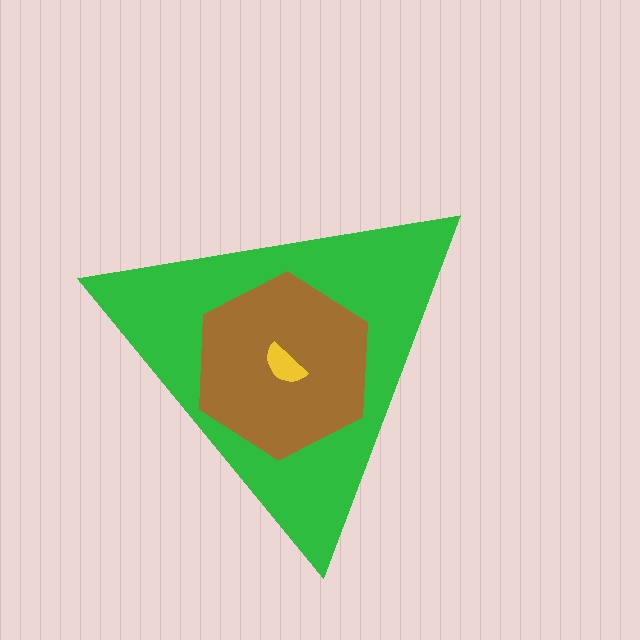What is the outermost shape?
The green triangle.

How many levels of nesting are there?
3.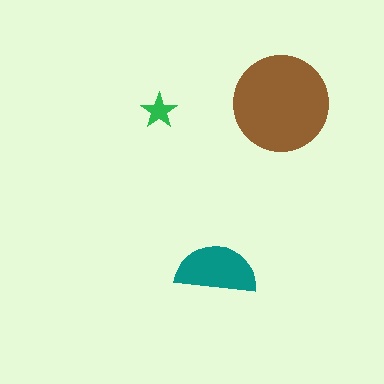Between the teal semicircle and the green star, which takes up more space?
The teal semicircle.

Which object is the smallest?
The green star.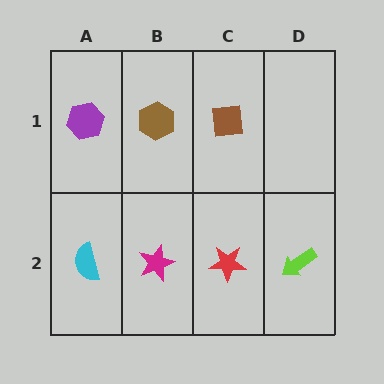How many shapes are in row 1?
3 shapes.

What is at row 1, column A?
A purple hexagon.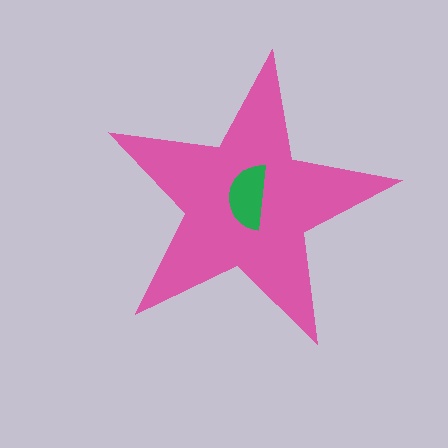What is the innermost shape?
The green semicircle.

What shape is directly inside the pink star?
The green semicircle.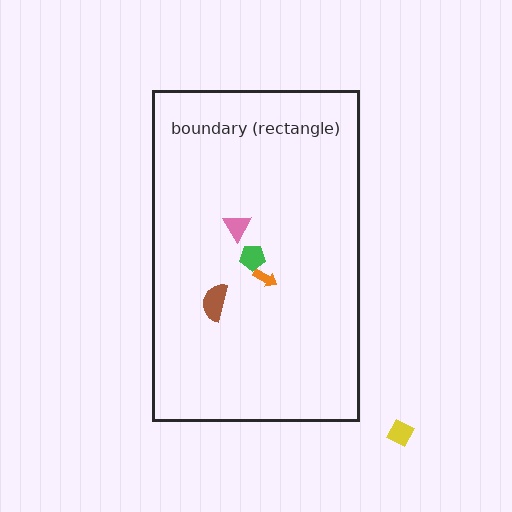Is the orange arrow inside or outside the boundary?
Inside.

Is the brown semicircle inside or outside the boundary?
Inside.